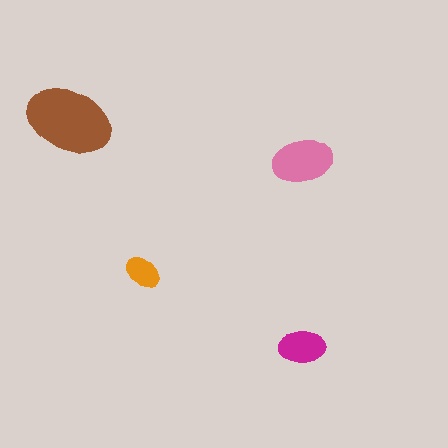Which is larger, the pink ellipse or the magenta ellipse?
The pink one.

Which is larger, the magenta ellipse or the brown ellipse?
The brown one.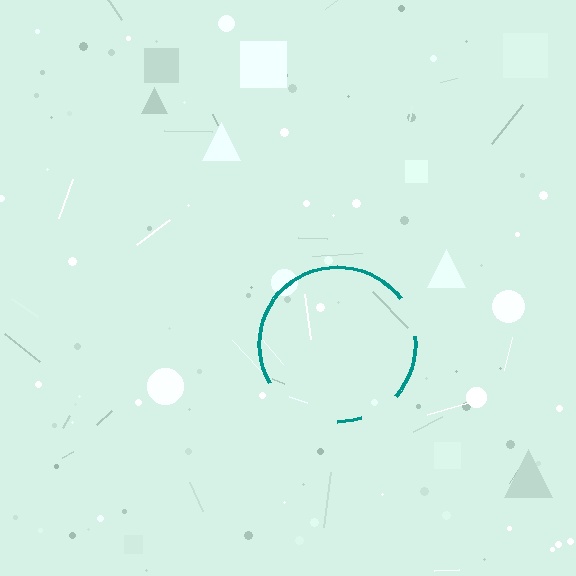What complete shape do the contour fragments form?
The contour fragments form a circle.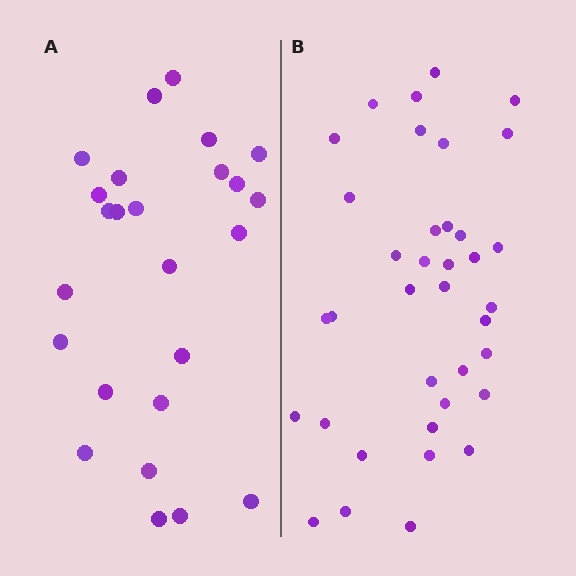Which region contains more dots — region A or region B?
Region B (the right region) has more dots.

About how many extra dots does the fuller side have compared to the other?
Region B has roughly 12 or so more dots than region A.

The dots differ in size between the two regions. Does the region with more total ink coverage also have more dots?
No. Region A has more total ink coverage because its dots are larger, but region B actually contains more individual dots. Total area can be misleading — the number of items is what matters here.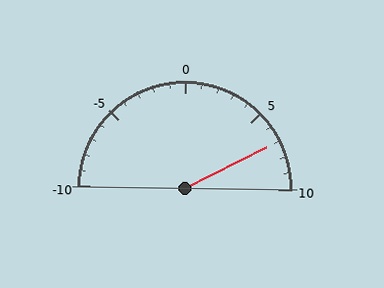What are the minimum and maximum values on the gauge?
The gauge ranges from -10 to 10.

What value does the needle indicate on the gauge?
The needle indicates approximately 7.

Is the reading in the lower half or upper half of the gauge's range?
The reading is in the upper half of the range (-10 to 10).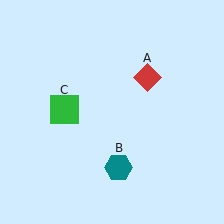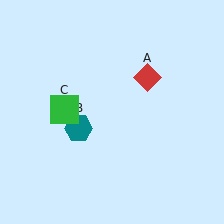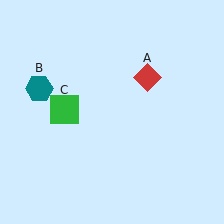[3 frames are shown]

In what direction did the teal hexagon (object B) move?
The teal hexagon (object B) moved up and to the left.